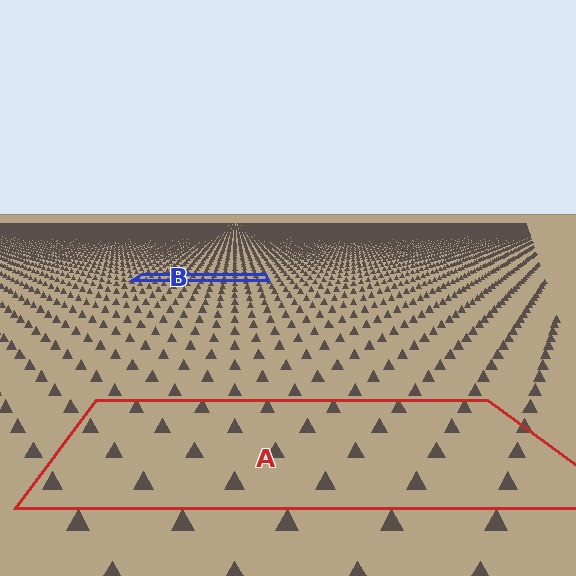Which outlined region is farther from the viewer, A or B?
Region B is farther from the viewer — the texture elements inside it appear smaller and more densely packed.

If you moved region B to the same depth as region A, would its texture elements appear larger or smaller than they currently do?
They would appear larger. At a closer depth, the same texture elements are projected at a bigger on-screen size.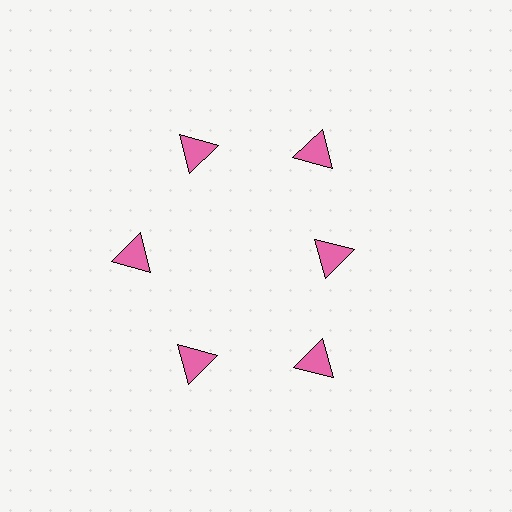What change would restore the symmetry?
The symmetry would be restored by moving it outward, back onto the ring so that all 6 triangles sit at equal angles and equal distance from the center.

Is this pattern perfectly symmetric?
No. The 6 pink triangles are arranged in a ring, but one element near the 3 o'clock position is pulled inward toward the center, breaking the 6-fold rotational symmetry.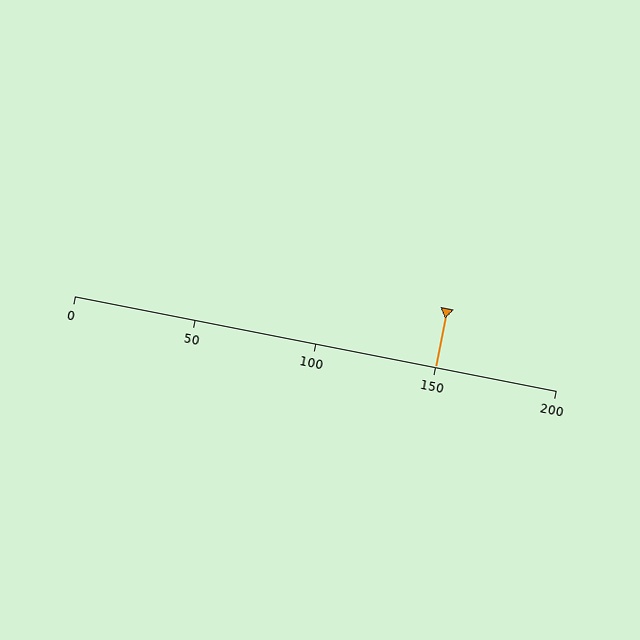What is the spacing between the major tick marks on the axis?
The major ticks are spaced 50 apart.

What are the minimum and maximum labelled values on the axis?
The axis runs from 0 to 200.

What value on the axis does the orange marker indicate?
The marker indicates approximately 150.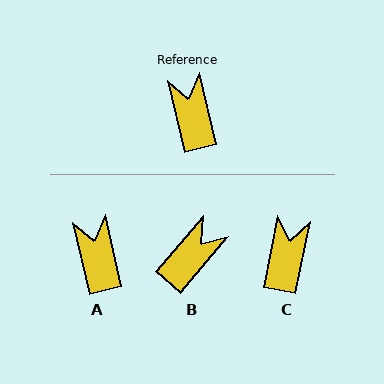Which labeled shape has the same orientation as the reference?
A.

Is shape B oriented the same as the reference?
No, it is off by about 53 degrees.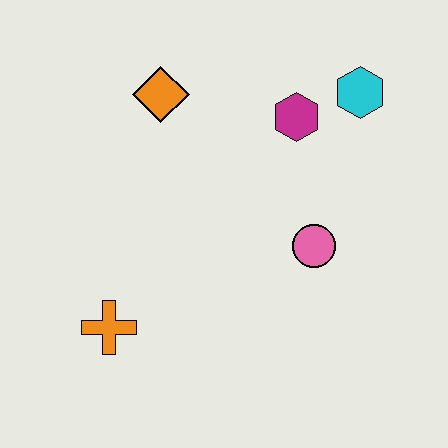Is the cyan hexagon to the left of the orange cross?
No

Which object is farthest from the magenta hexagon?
The orange cross is farthest from the magenta hexagon.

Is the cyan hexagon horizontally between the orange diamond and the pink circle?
No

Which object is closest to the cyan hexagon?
The magenta hexagon is closest to the cyan hexagon.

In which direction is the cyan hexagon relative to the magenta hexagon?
The cyan hexagon is to the right of the magenta hexagon.